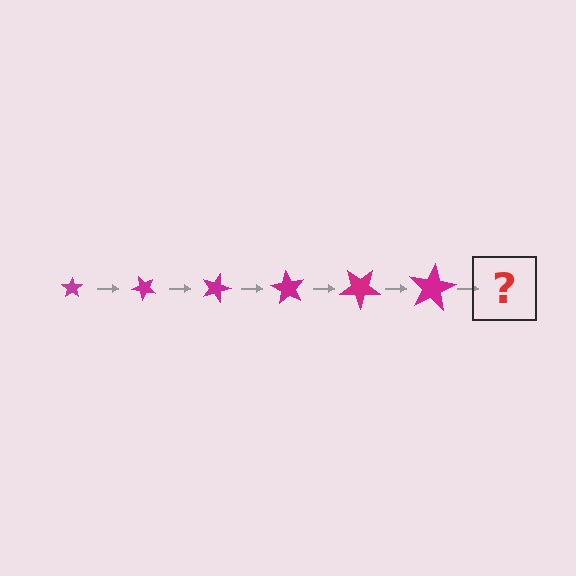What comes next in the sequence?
The next element should be a star, larger than the previous one and rotated 270 degrees from the start.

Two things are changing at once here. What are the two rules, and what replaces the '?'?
The two rules are that the star grows larger each step and it rotates 45 degrees each step. The '?' should be a star, larger than the previous one and rotated 270 degrees from the start.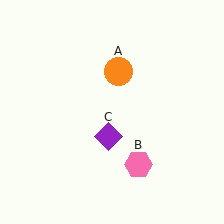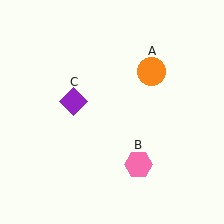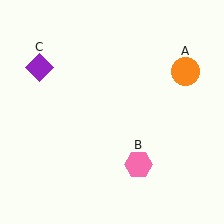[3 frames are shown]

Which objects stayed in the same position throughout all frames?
Pink hexagon (object B) remained stationary.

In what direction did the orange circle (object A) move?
The orange circle (object A) moved right.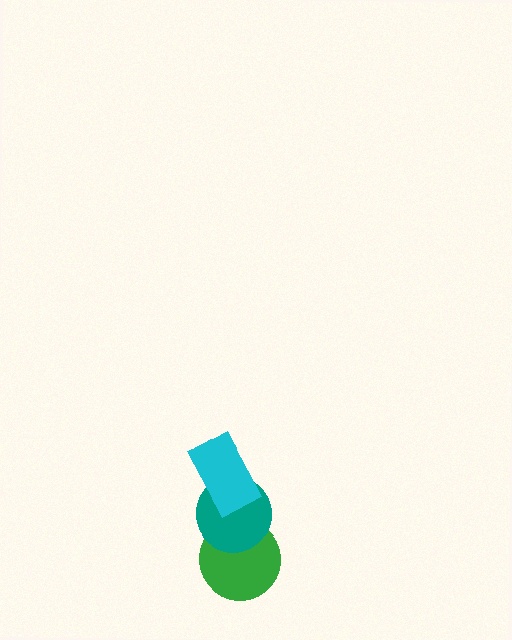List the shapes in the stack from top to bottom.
From top to bottom: the cyan rectangle, the teal circle, the green circle.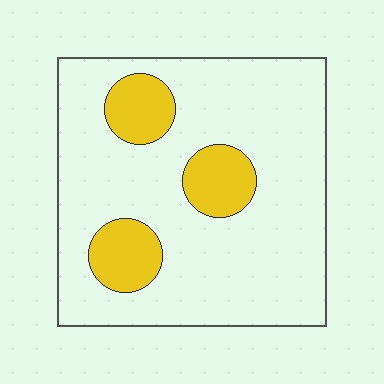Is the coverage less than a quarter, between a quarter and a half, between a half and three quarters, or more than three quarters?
Less than a quarter.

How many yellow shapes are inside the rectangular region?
3.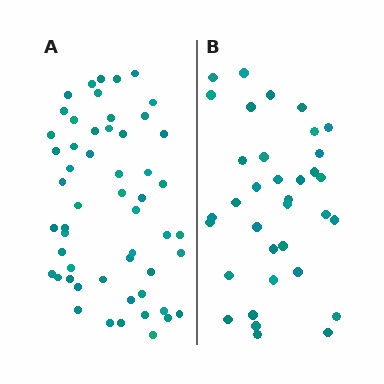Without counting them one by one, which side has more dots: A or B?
Region A (the left region) has more dots.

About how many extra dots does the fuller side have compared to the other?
Region A has approximately 20 more dots than region B.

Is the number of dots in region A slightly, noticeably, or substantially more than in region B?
Region A has substantially more. The ratio is roughly 1.5 to 1.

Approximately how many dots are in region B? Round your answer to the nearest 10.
About 40 dots. (The exact count is 35, which rounds to 40.)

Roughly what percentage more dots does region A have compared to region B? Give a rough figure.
About 55% more.